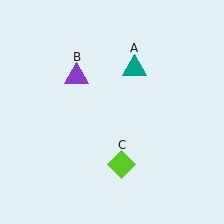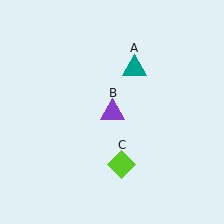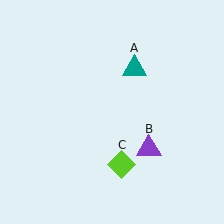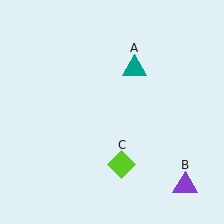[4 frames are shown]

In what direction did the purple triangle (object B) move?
The purple triangle (object B) moved down and to the right.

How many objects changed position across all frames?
1 object changed position: purple triangle (object B).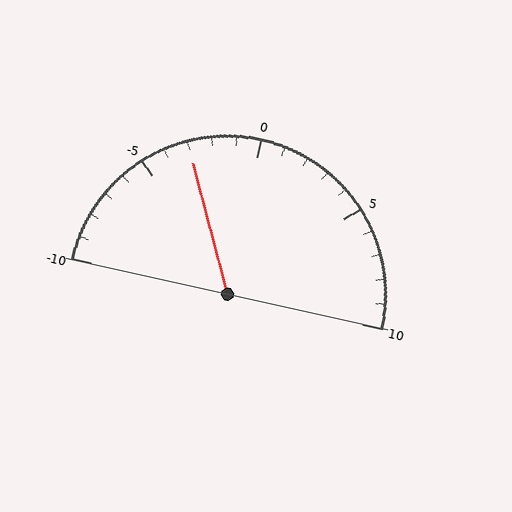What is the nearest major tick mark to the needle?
The nearest major tick mark is -5.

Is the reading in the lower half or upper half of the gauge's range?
The reading is in the lower half of the range (-10 to 10).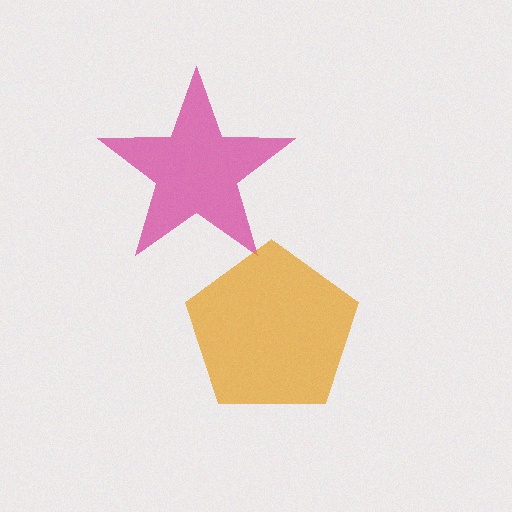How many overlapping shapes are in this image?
There are 2 overlapping shapes in the image.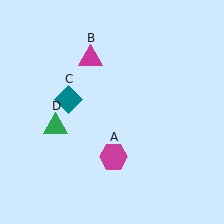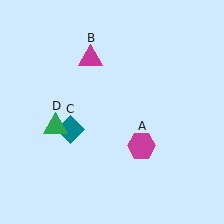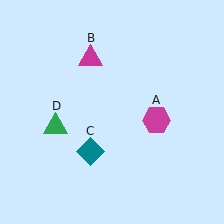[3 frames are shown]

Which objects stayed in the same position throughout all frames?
Magenta triangle (object B) and green triangle (object D) remained stationary.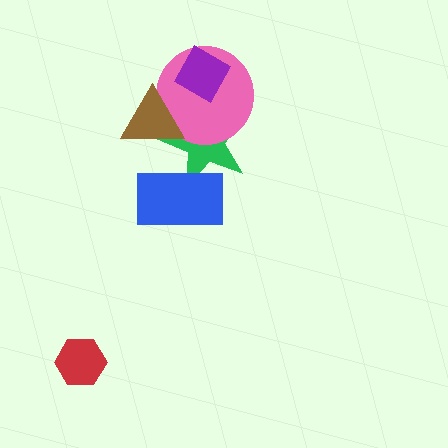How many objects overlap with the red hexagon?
0 objects overlap with the red hexagon.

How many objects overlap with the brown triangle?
2 objects overlap with the brown triangle.